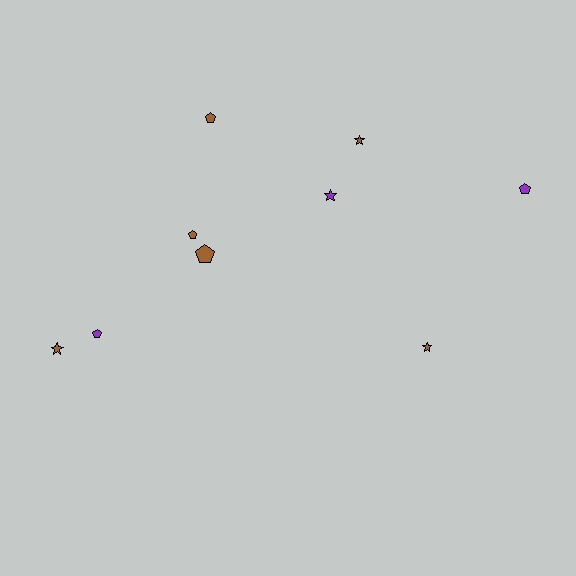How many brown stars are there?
There are 3 brown stars.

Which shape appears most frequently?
Pentagon, with 5 objects.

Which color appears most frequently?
Brown, with 6 objects.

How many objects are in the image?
There are 9 objects.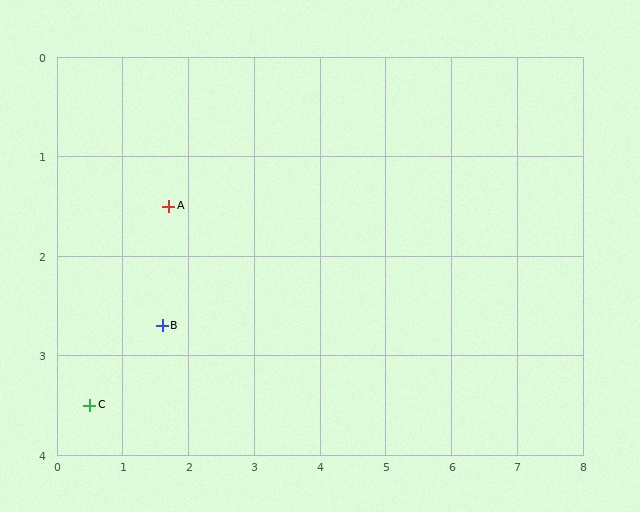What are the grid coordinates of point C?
Point C is at approximately (0.5, 3.5).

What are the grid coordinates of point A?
Point A is at approximately (1.7, 1.5).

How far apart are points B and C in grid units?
Points B and C are about 1.4 grid units apart.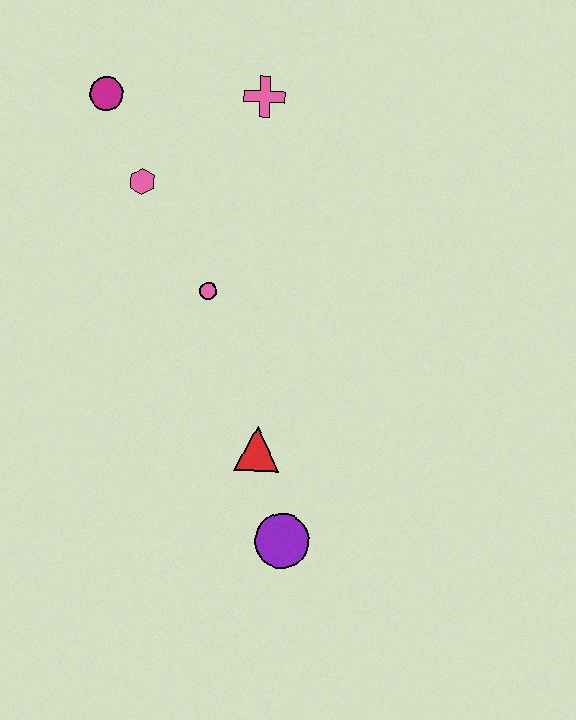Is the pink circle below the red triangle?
No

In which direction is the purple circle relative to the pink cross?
The purple circle is below the pink cross.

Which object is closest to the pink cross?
The pink hexagon is closest to the pink cross.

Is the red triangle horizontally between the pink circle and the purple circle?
Yes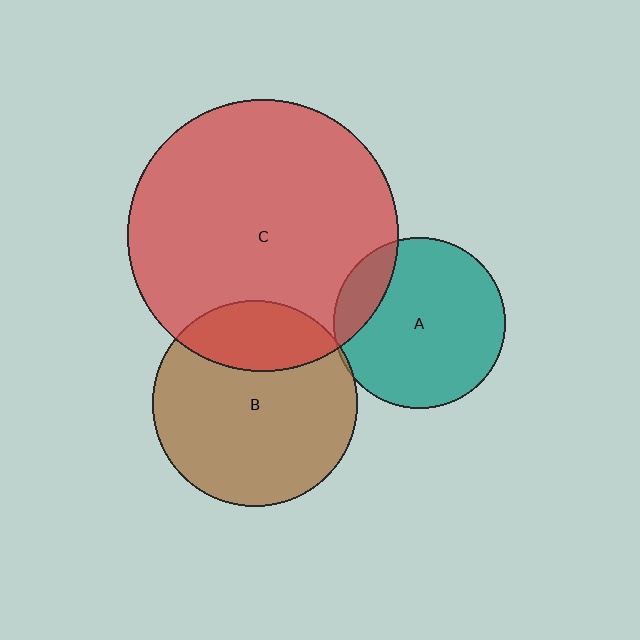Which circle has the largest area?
Circle C (red).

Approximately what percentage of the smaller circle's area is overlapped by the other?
Approximately 25%.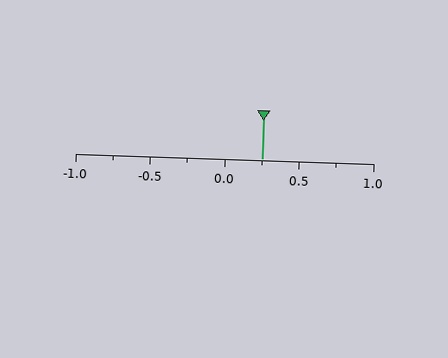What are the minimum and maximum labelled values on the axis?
The axis runs from -1.0 to 1.0.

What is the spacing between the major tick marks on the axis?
The major ticks are spaced 0.5 apart.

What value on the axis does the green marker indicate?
The marker indicates approximately 0.25.